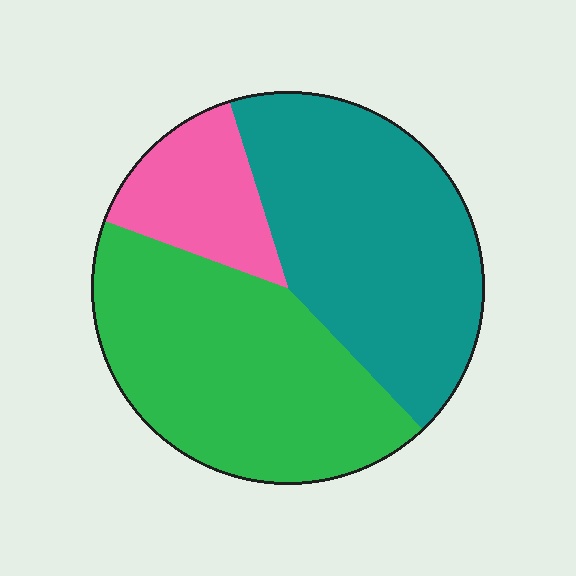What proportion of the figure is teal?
Teal covers 43% of the figure.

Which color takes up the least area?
Pink, at roughly 15%.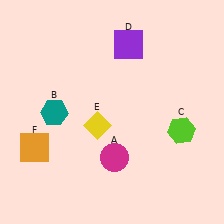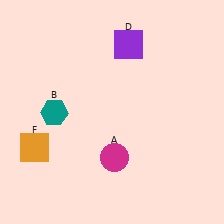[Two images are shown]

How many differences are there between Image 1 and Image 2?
There are 2 differences between the two images.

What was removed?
The yellow diamond (E), the lime hexagon (C) were removed in Image 2.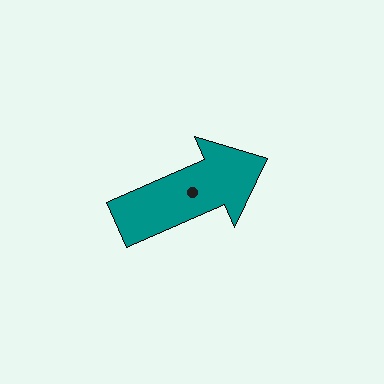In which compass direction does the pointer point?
Northeast.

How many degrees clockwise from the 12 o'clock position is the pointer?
Approximately 66 degrees.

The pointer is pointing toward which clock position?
Roughly 2 o'clock.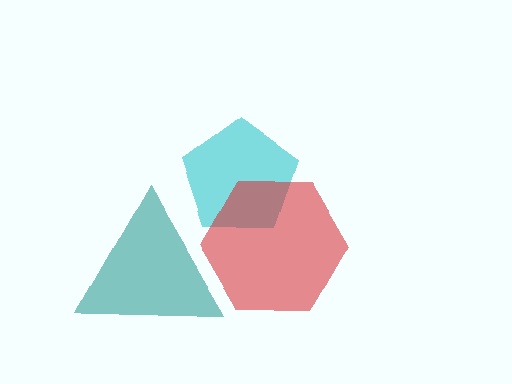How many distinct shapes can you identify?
There are 3 distinct shapes: a cyan pentagon, a red hexagon, a teal triangle.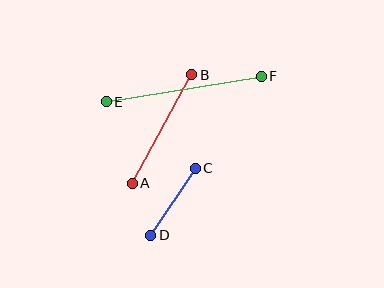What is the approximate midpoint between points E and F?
The midpoint is at approximately (184, 89) pixels.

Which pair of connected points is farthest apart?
Points E and F are farthest apart.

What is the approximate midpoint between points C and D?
The midpoint is at approximately (173, 202) pixels.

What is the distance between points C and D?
The distance is approximately 81 pixels.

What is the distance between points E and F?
The distance is approximately 157 pixels.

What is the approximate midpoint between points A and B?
The midpoint is at approximately (162, 129) pixels.